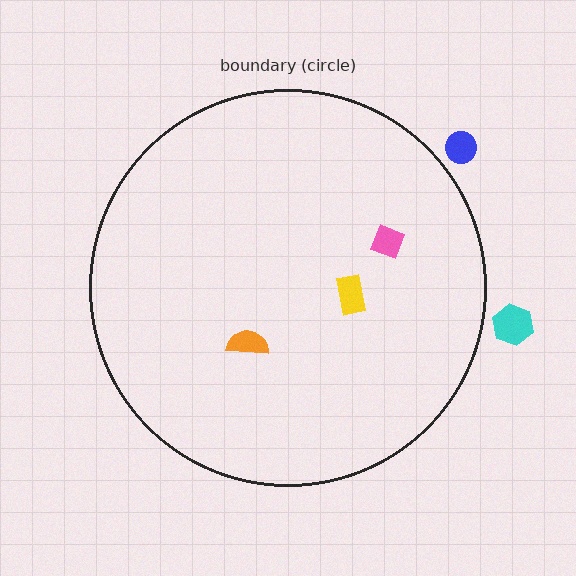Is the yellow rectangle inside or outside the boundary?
Inside.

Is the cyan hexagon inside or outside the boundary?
Outside.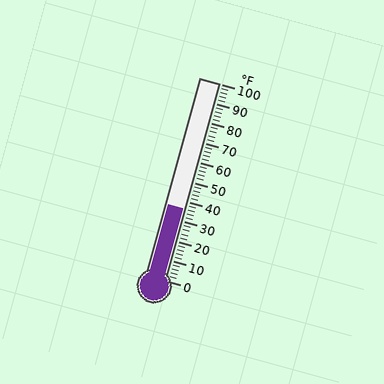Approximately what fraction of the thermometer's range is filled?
The thermometer is filled to approximately 35% of its range.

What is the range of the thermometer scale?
The thermometer scale ranges from 0°F to 100°F.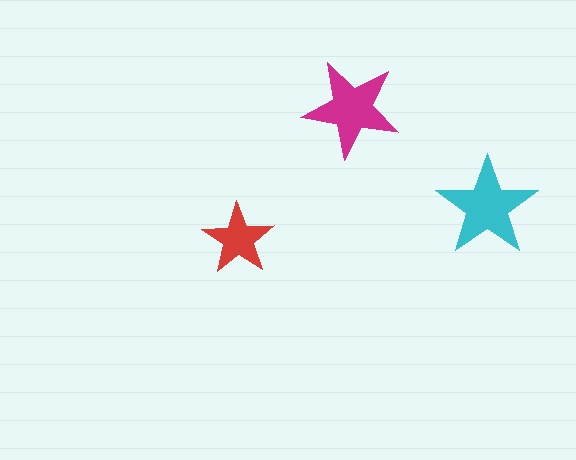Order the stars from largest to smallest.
the cyan one, the magenta one, the red one.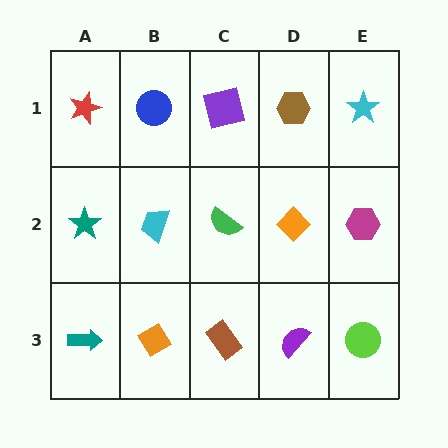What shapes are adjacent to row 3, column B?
A cyan trapezoid (row 2, column B), a teal arrow (row 3, column A), a brown rectangle (row 3, column C).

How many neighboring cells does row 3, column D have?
3.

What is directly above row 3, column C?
A green semicircle.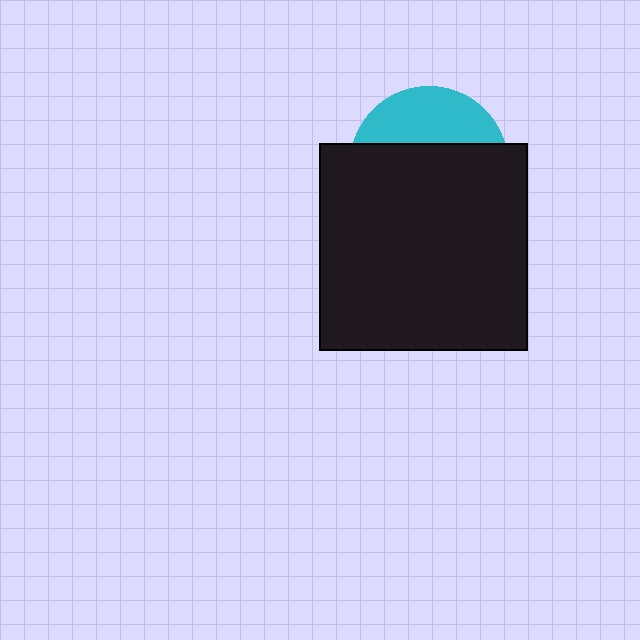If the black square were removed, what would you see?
You would see the complete cyan circle.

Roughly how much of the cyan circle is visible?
A small part of it is visible (roughly 33%).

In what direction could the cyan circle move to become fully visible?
The cyan circle could move up. That would shift it out from behind the black square entirely.